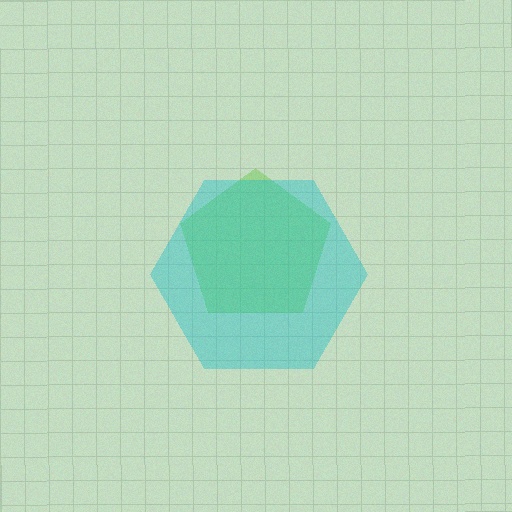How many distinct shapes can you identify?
There are 2 distinct shapes: a lime pentagon, a cyan hexagon.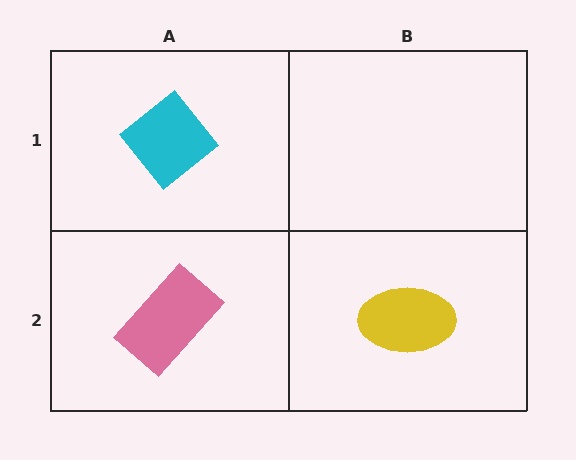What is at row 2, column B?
A yellow ellipse.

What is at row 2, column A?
A pink rectangle.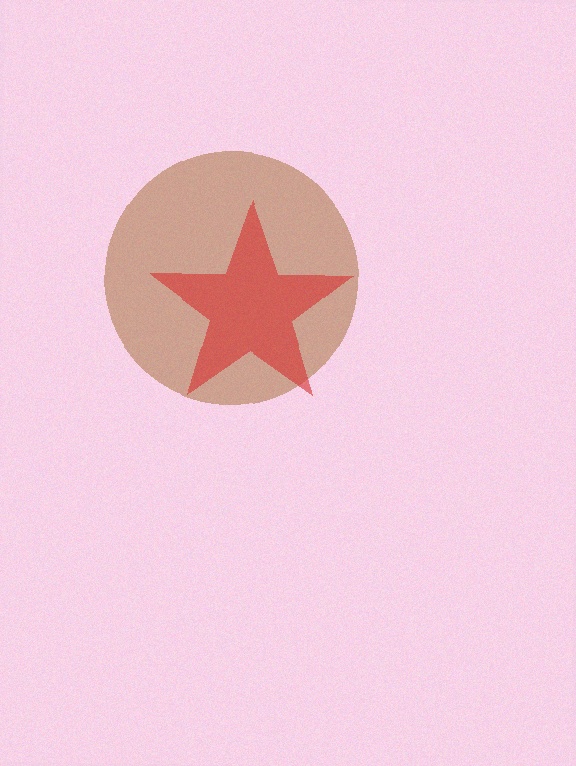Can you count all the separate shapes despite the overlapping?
Yes, there are 2 separate shapes.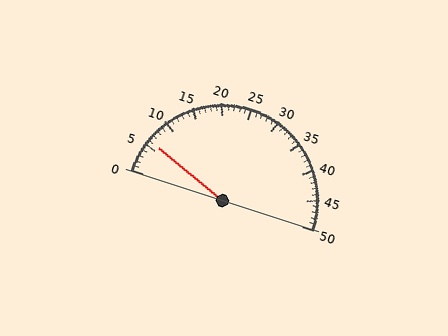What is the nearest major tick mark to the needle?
The nearest major tick mark is 5.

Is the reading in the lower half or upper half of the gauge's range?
The reading is in the lower half of the range (0 to 50).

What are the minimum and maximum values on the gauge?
The gauge ranges from 0 to 50.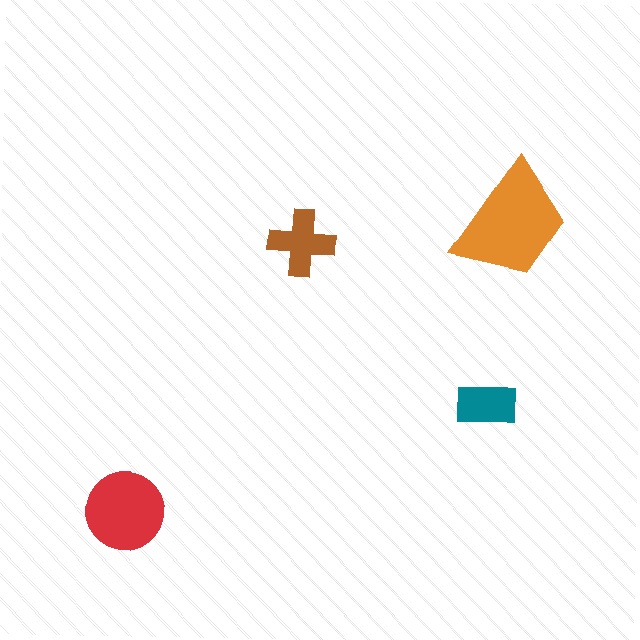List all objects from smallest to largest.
The teal rectangle, the brown cross, the red circle, the orange trapezoid.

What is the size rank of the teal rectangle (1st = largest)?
4th.